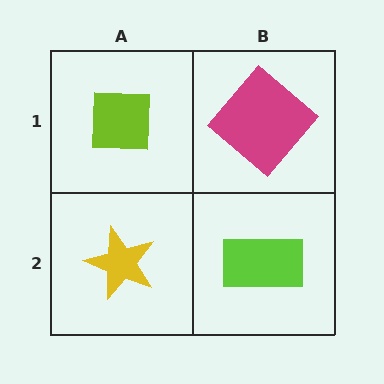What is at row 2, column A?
A yellow star.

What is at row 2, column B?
A lime rectangle.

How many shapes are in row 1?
2 shapes.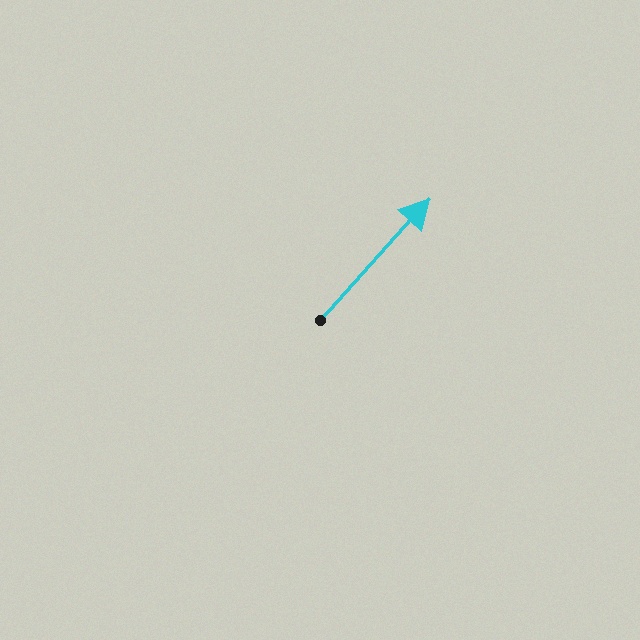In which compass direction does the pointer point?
Northeast.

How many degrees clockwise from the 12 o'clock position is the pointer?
Approximately 42 degrees.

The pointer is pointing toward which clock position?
Roughly 1 o'clock.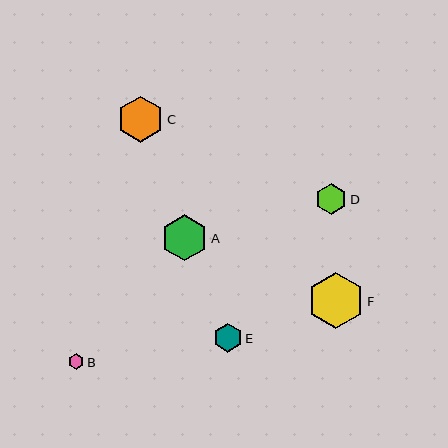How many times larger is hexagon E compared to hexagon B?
Hexagon E is approximately 1.9 times the size of hexagon B.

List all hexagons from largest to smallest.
From largest to smallest: F, A, C, D, E, B.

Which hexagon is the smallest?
Hexagon B is the smallest with a size of approximately 16 pixels.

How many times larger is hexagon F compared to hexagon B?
Hexagon F is approximately 3.6 times the size of hexagon B.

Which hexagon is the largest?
Hexagon F is the largest with a size of approximately 56 pixels.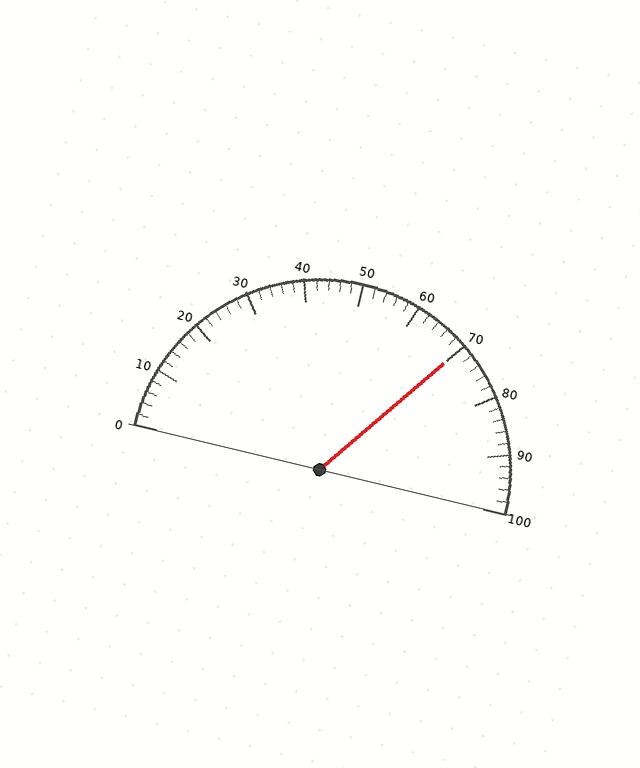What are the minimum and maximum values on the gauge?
The gauge ranges from 0 to 100.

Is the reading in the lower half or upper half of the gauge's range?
The reading is in the upper half of the range (0 to 100).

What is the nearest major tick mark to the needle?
The nearest major tick mark is 70.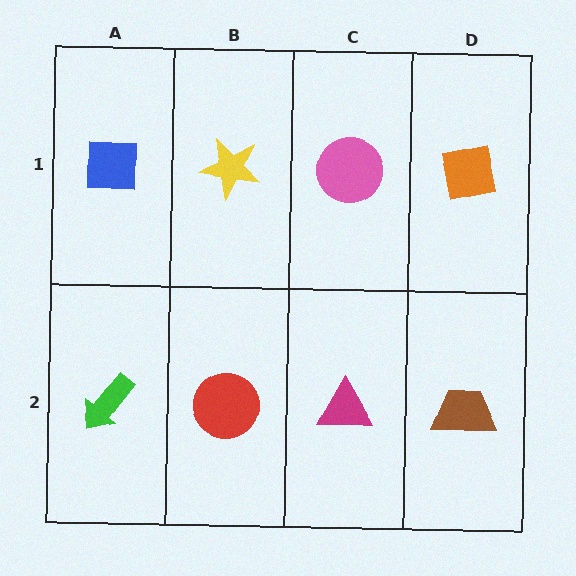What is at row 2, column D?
A brown trapezoid.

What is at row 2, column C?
A magenta triangle.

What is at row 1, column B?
A yellow star.